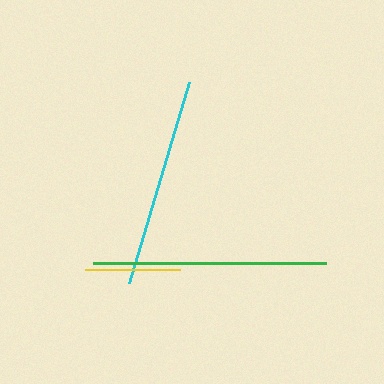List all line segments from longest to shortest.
From longest to shortest: green, cyan, yellow.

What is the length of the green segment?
The green segment is approximately 234 pixels long.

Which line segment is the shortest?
The yellow line is the shortest at approximately 95 pixels.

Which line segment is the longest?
The green line is the longest at approximately 234 pixels.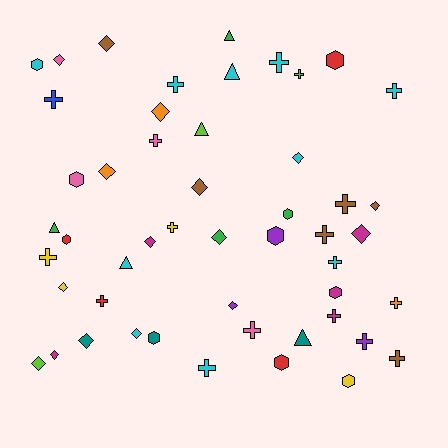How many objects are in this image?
There are 50 objects.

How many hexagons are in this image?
There are 10 hexagons.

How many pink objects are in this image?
There are 4 pink objects.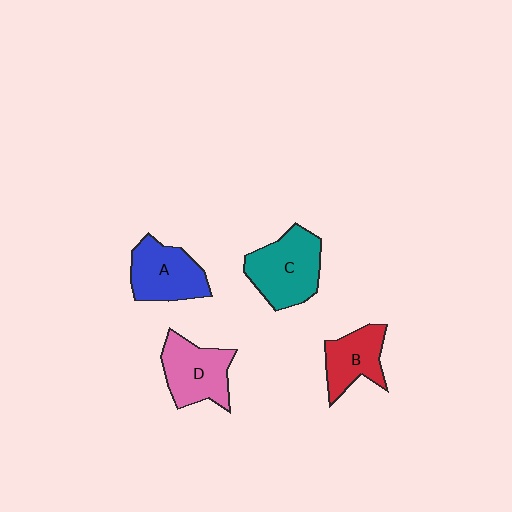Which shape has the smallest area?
Shape B (red).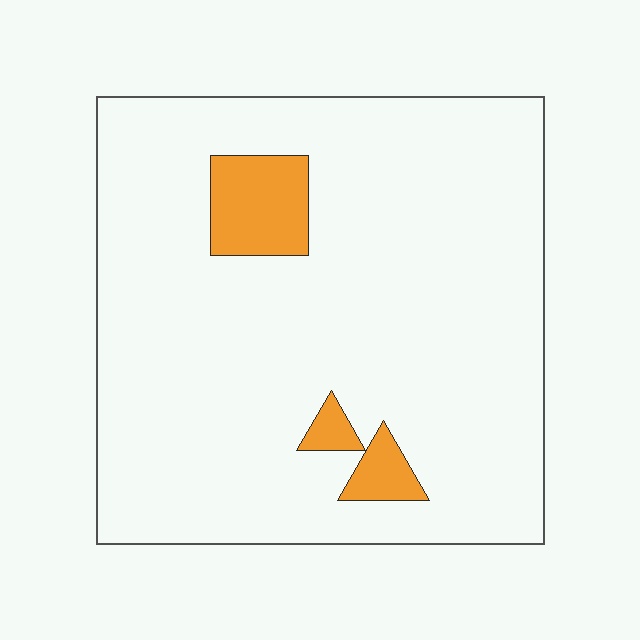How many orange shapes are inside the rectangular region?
3.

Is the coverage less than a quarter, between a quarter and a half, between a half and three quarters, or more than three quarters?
Less than a quarter.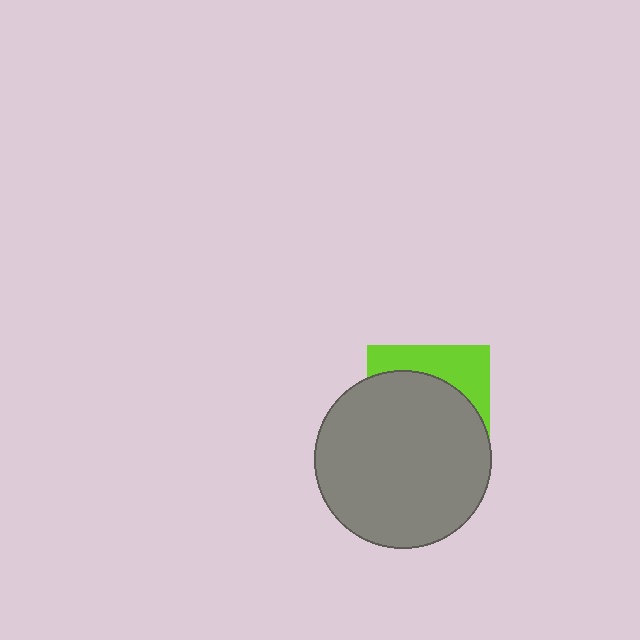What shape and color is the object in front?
The object in front is a gray circle.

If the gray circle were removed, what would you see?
You would see the complete lime square.